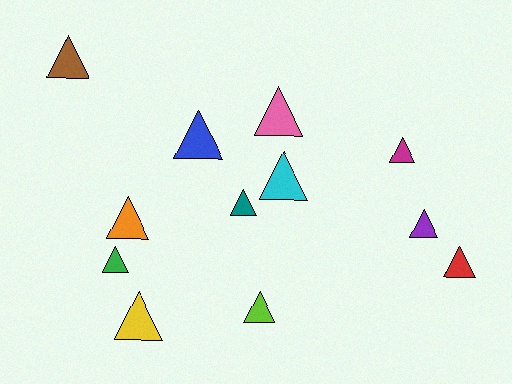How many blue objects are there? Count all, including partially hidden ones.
There is 1 blue object.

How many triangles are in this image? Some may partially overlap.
There are 12 triangles.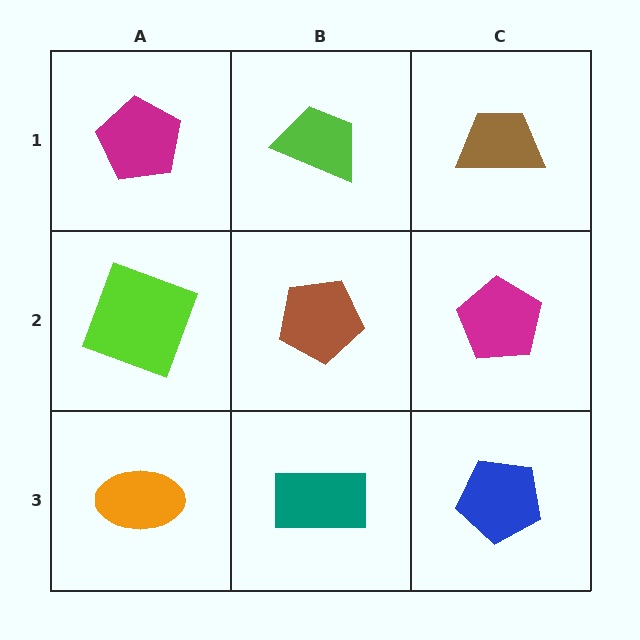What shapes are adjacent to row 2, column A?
A magenta pentagon (row 1, column A), an orange ellipse (row 3, column A), a brown pentagon (row 2, column B).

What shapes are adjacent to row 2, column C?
A brown trapezoid (row 1, column C), a blue pentagon (row 3, column C), a brown pentagon (row 2, column B).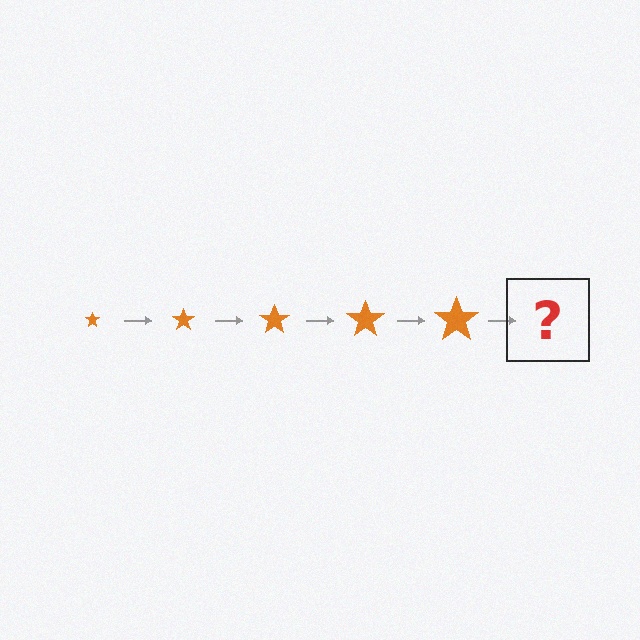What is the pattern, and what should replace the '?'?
The pattern is that the star gets progressively larger each step. The '?' should be an orange star, larger than the previous one.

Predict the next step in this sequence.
The next step is an orange star, larger than the previous one.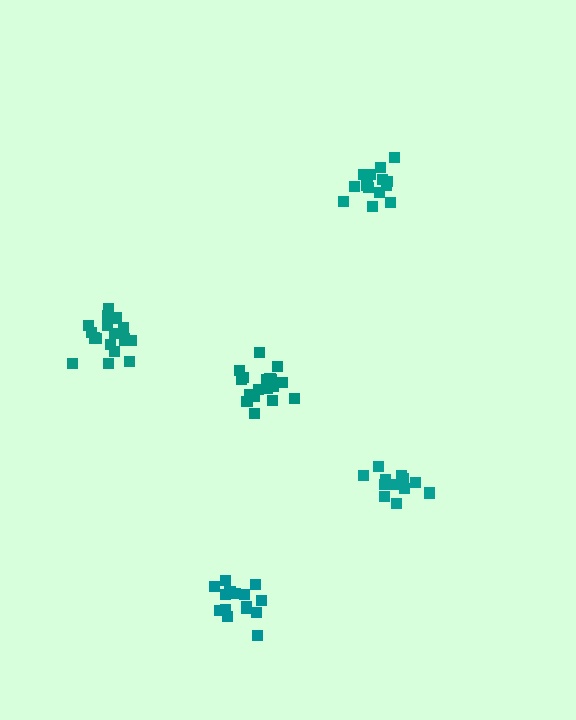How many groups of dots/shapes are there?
There are 5 groups.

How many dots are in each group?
Group 1: 15 dots, Group 2: 15 dots, Group 3: 18 dots, Group 4: 19 dots, Group 5: 15 dots (82 total).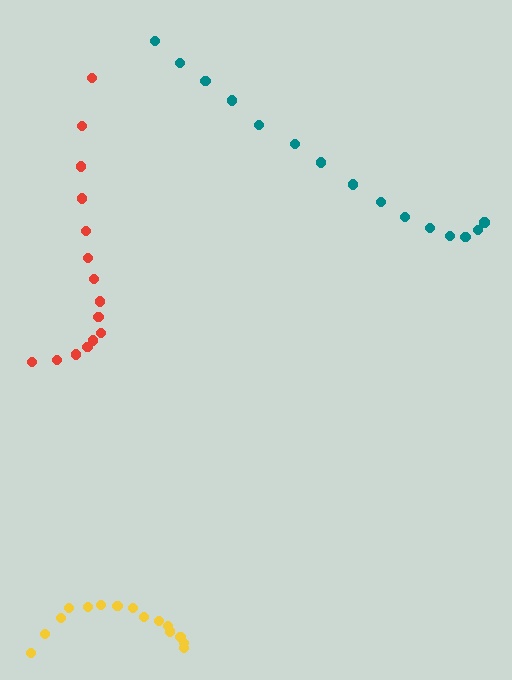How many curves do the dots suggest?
There are 3 distinct paths.